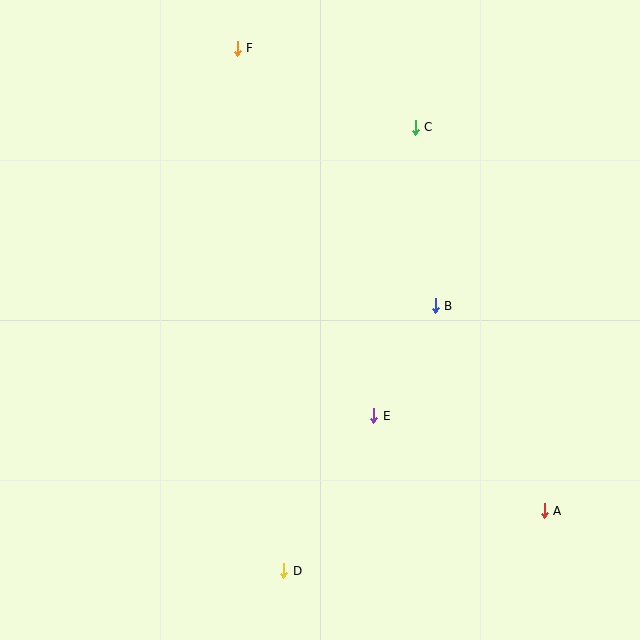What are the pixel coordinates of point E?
Point E is at (374, 416).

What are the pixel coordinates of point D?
Point D is at (284, 571).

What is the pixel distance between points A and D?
The distance between A and D is 267 pixels.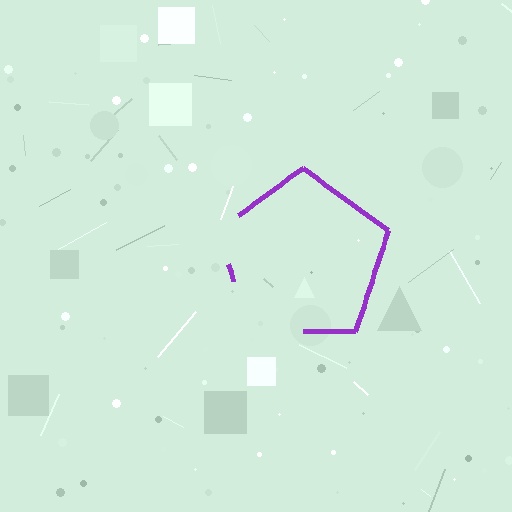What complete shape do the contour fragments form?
The contour fragments form a pentagon.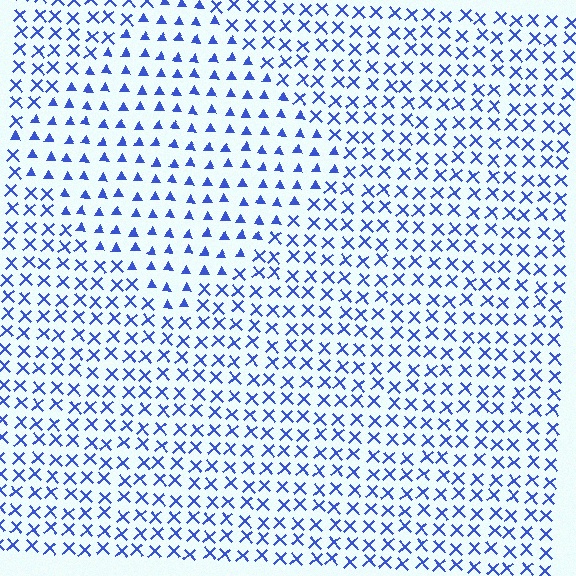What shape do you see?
I see a diamond.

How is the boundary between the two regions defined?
The boundary is defined by a change in element shape: triangles inside vs. X marks outside. All elements share the same color and spacing.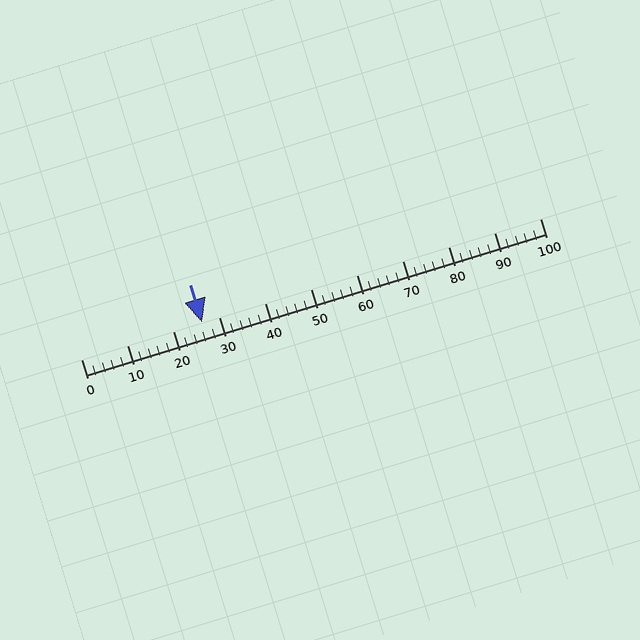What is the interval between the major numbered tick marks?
The major tick marks are spaced 10 units apart.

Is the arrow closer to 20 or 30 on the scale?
The arrow is closer to 30.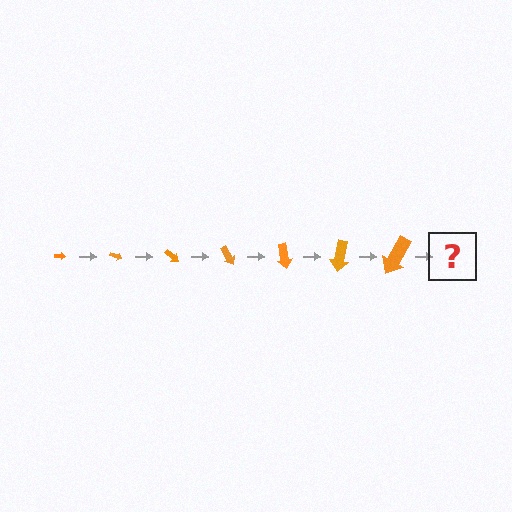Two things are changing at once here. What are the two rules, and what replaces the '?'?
The two rules are that the arrow grows larger each step and it rotates 20 degrees each step. The '?' should be an arrow, larger than the previous one and rotated 140 degrees from the start.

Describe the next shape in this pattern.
It should be an arrow, larger than the previous one and rotated 140 degrees from the start.